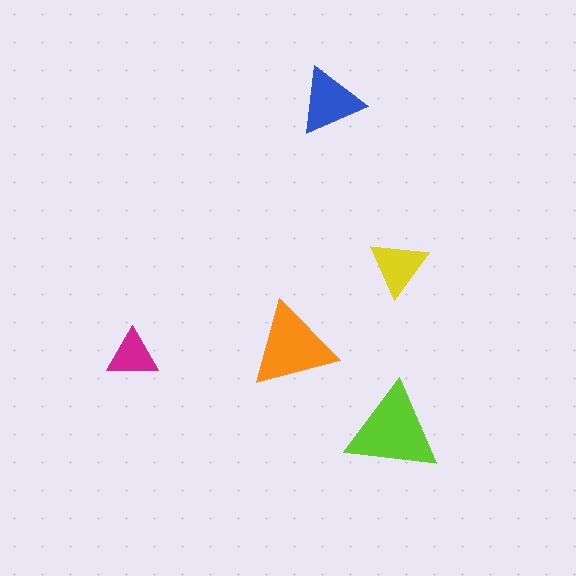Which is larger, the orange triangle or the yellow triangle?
The orange one.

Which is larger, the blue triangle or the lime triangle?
The lime one.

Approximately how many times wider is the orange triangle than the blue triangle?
About 1.5 times wider.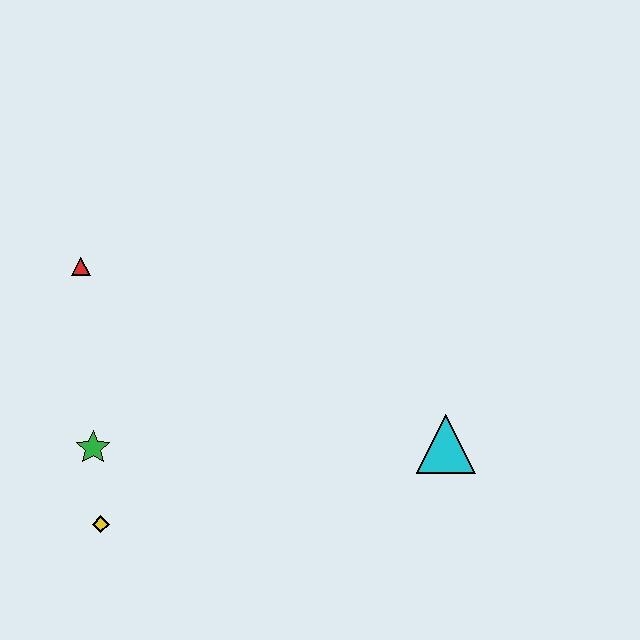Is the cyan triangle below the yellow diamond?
No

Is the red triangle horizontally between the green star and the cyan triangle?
No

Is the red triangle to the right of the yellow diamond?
No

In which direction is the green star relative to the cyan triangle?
The green star is to the left of the cyan triangle.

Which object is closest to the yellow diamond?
The green star is closest to the yellow diamond.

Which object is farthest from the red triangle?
The cyan triangle is farthest from the red triangle.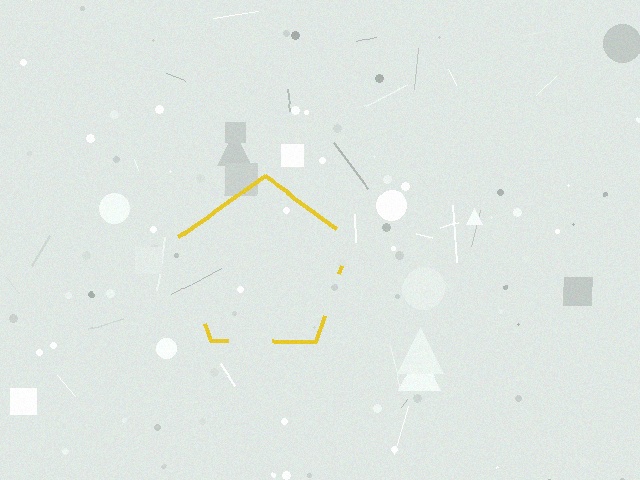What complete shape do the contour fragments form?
The contour fragments form a pentagon.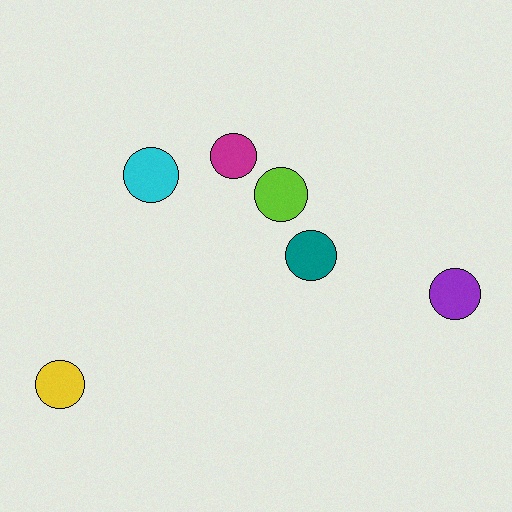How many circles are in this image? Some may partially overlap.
There are 6 circles.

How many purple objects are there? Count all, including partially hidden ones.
There is 1 purple object.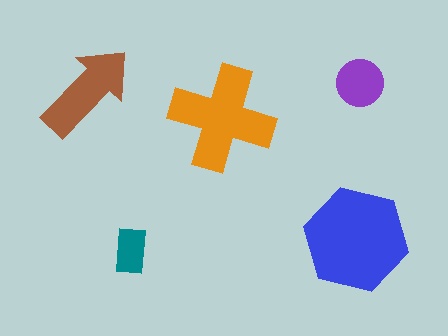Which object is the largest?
The blue hexagon.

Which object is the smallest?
The teal rectangle.